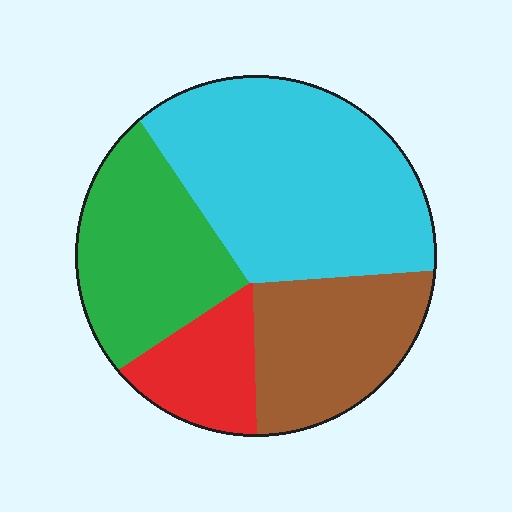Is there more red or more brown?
Brown.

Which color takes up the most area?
Cyan, at roughly 40%.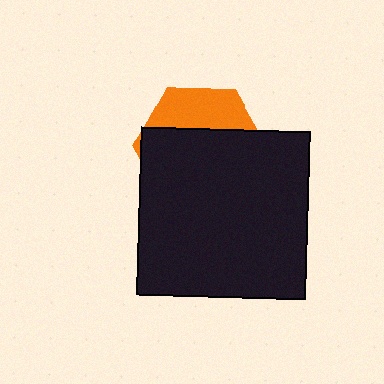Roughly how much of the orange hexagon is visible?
A small part of it is visible (roughly 31%).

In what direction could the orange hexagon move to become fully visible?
The orange hexagon could move up. That would shift it out from behind the black square entirely.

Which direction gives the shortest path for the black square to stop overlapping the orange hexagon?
Moving down gives the shortest separation.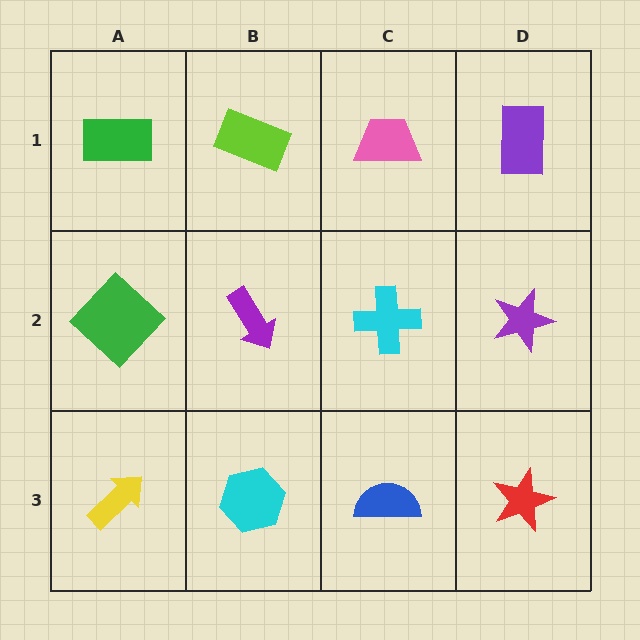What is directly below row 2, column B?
A cyan hexagon.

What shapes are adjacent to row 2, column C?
A pink trapezoid (row 1, column C), a blue semicircle (row 3, column C), a purple arrow (row 2, column B), a purple star (row 2, column D).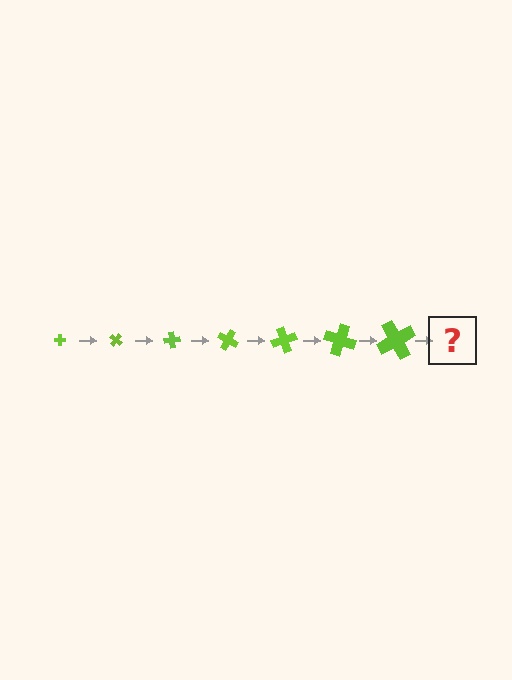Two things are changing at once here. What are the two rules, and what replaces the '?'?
The two rules are that the cross grows larger each step and it rotates 40 degrees each step. The '?' should be a cross, larger than the previous one and rotated 280 degrees from the start.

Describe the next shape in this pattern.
It should be a cross, larger than the previous one and rotated 280 degrees from the start.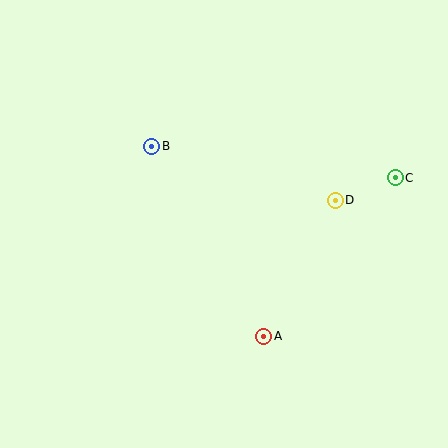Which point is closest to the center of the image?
Point B at (152, 146) is closest to the center.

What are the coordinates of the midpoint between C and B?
The midpoint between C and B is at (273, 162).